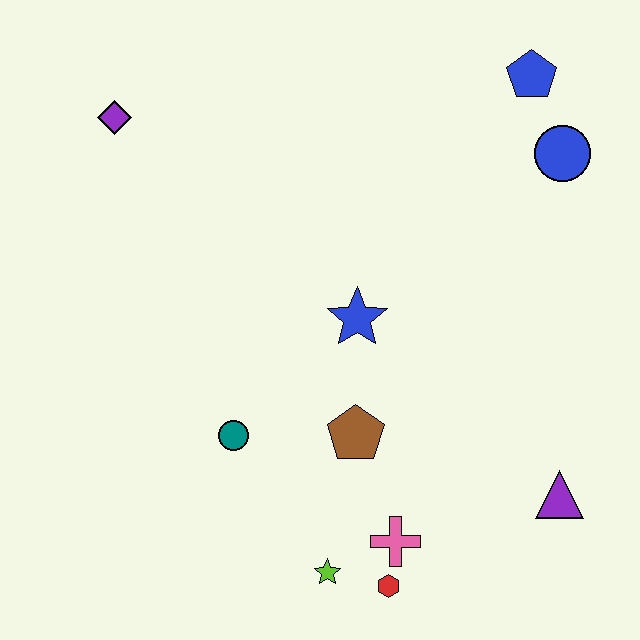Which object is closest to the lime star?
The red hexagon is closest to the lime star.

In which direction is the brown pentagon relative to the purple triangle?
The brown pentagon is to the left of the purple triangle.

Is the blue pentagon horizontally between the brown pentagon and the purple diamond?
No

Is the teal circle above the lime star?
Yes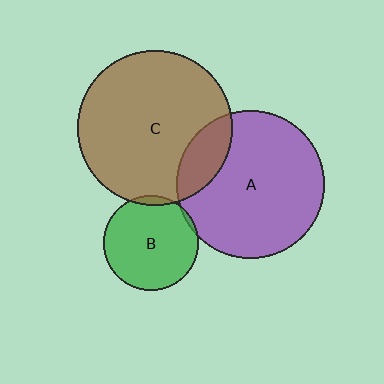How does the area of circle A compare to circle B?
Approximately 2.4 times.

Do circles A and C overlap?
Yes.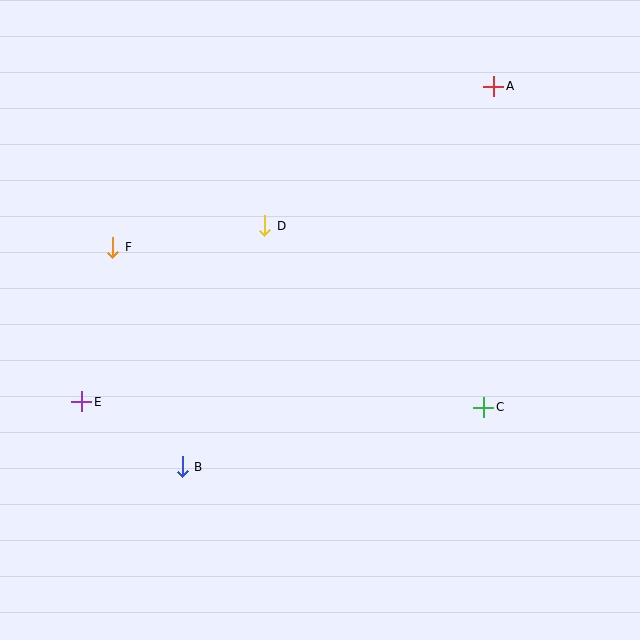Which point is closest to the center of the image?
Point D at (265, 226) is closest to the center.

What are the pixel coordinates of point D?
Point D is at (265, 226).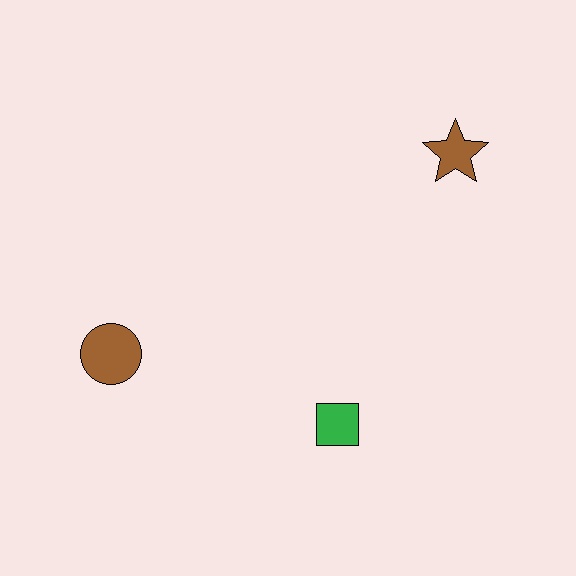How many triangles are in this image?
There are no triangles.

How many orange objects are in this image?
There are no orange objects.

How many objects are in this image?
There are 3 objects.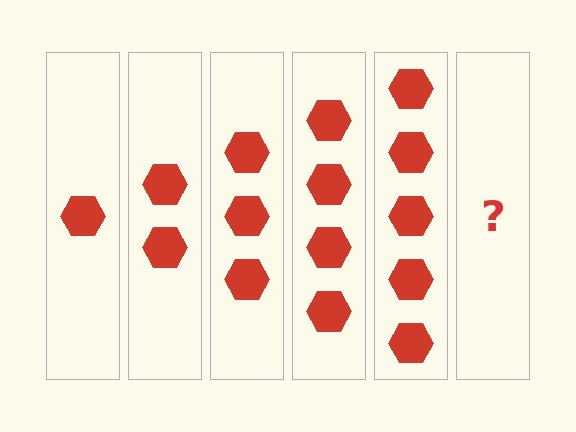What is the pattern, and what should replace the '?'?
The pattern is that each step adds one more hexagon. The '?' should be 6 hexagons.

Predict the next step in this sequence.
The next step is 6 hexagons.